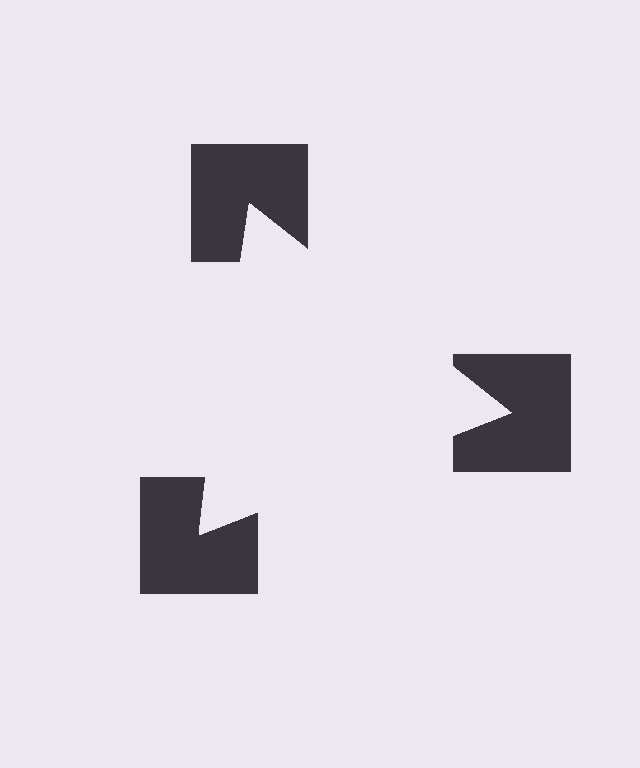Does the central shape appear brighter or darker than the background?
It typically appears slightly brighter than the background, even though no actual brightness change is drawn.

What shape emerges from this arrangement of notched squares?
An illusory triangle — its edges are inferred from the aligned wedge cuts in the notched squares, not physically drawn.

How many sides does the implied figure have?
3 sides.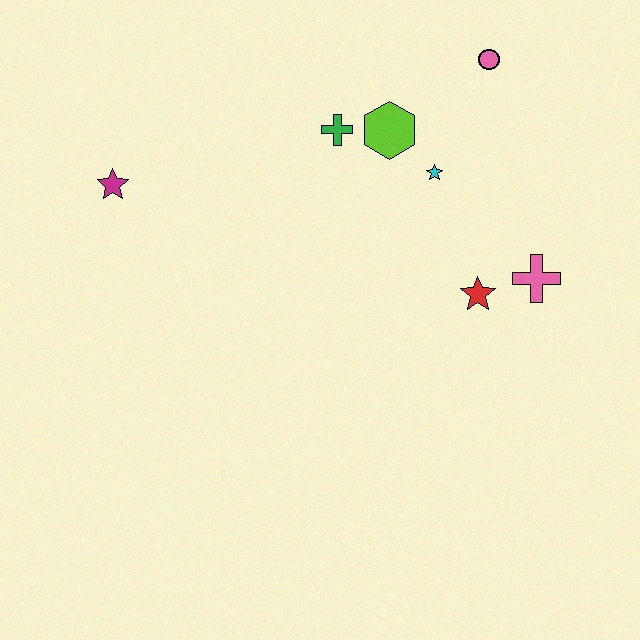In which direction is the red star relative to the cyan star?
The red star is below the cyan star.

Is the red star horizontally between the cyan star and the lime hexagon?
No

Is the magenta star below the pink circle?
Yes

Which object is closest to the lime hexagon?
The green cross is closest to the lime hexagon.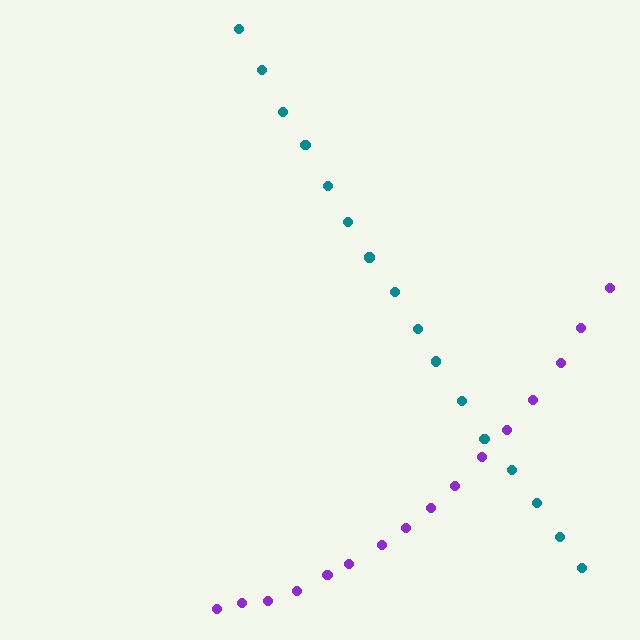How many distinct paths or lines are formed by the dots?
There are 2 distinct paths.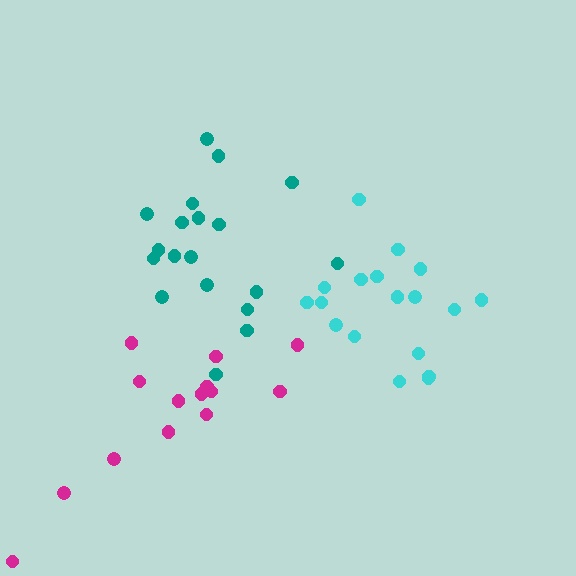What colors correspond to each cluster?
The clusters are colored: teal, cyan, magenta.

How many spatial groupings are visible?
There are 3 spatial groupings.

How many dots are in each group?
Group 1: 19 dots, Group 2: 18 dots, Group 3: 14 dots (51 total).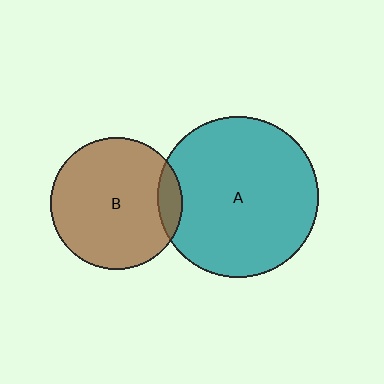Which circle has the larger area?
Circle A (teal).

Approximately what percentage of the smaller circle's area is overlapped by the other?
Approximately 10%.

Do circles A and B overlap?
Yes.